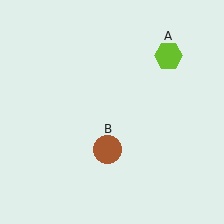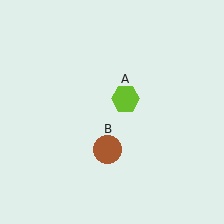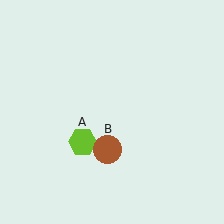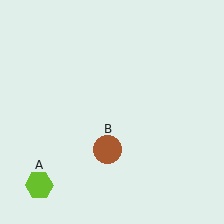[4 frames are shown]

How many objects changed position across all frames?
1 object changed position: lime hexagon (object A).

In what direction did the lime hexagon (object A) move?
The lime hexagon (object A) moved down and to the left.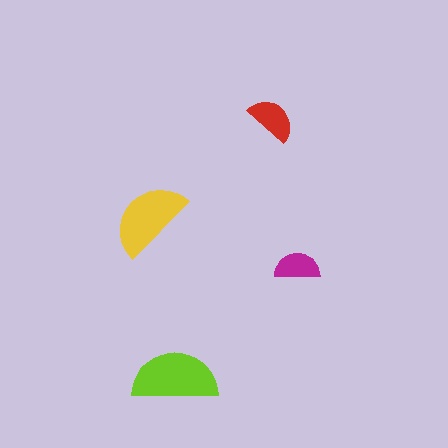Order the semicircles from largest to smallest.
the lime one, the yellow one, the red one, the magenta one.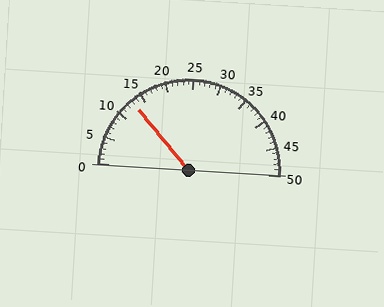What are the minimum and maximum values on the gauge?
The gauge ranges from 0 to 50.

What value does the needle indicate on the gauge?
The needle indicates approximately 13.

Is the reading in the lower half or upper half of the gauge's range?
The reading is in the lower half of the range (0 to 50).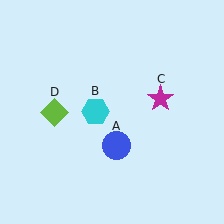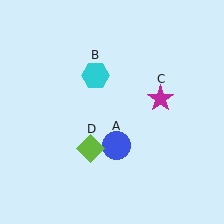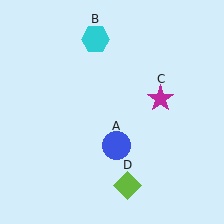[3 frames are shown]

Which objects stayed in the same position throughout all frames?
Blue circle (object A) and magenta star (object C) remained stationary.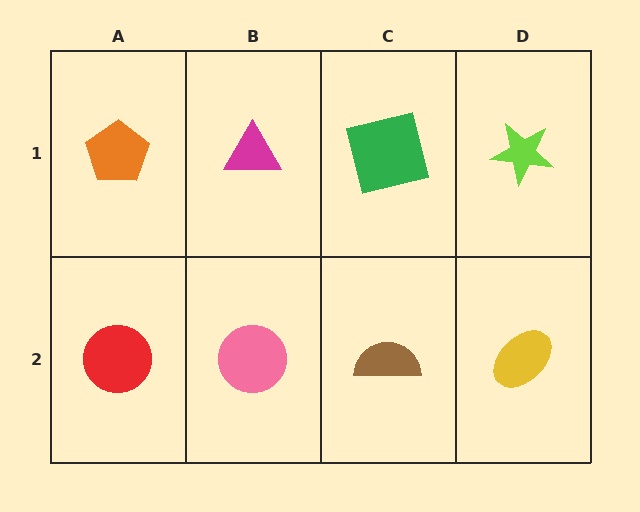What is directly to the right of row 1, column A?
A magenta triangle.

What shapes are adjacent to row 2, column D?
A lime star (row 1, column D), a brown semicircle (row 2, column C).